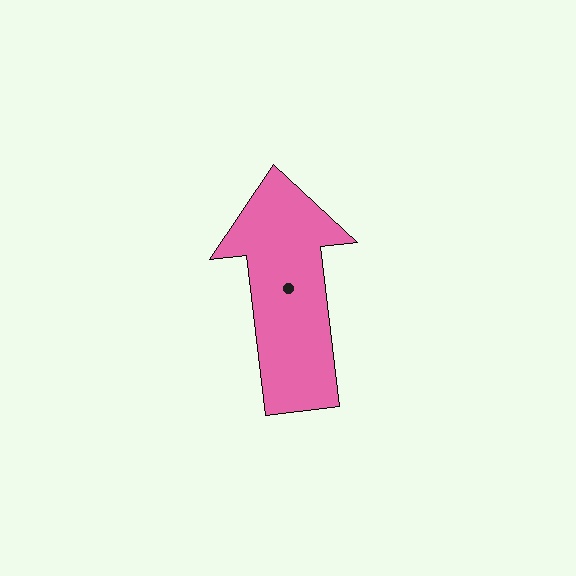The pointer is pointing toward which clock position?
Roughly 12 o'clock.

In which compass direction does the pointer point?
North.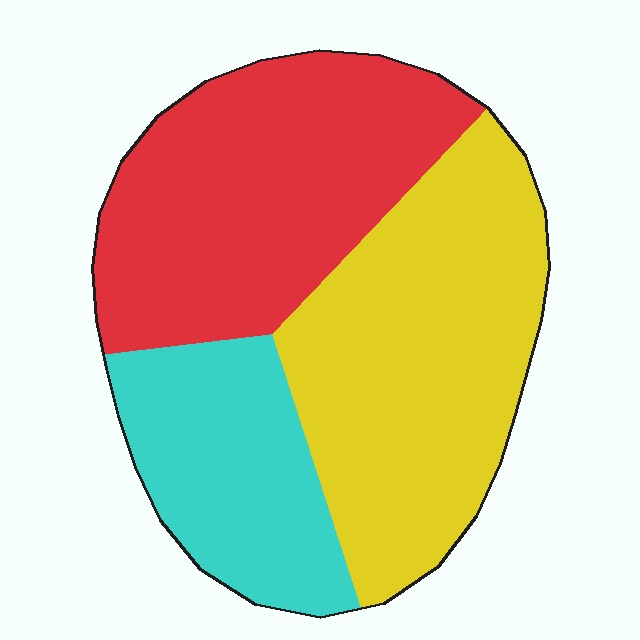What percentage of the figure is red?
Red covers 37% of the figure.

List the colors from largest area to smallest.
From largest to smallest: yellow, red, cyan.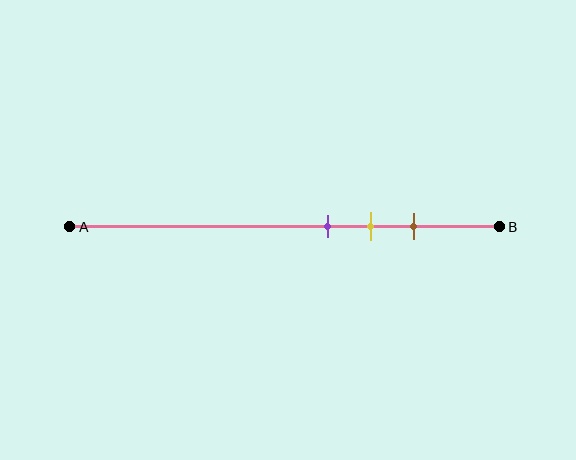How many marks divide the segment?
There are 3 marks dividing the segment.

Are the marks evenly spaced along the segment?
Yes, the marks are approximately evenly spaced.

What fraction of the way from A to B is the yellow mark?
The yellow mark is approximately 70% (0.7) of the way from A to B.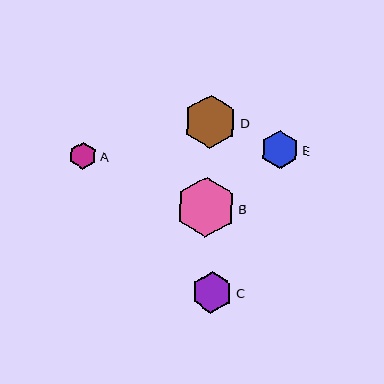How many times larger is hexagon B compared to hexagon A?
Hexagon B is approximately 2.2 times the size of hexagon A.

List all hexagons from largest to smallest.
From largest to smallest: B, D, C, E, A.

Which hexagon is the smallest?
Hexagon A is the smallest with a size of approximately 28 pixels.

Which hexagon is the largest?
Hexagon B is the largest with a size of approximately 60 pixels.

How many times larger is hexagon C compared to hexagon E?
Hexagon C is approximately 1.1 times the size of hexagon E.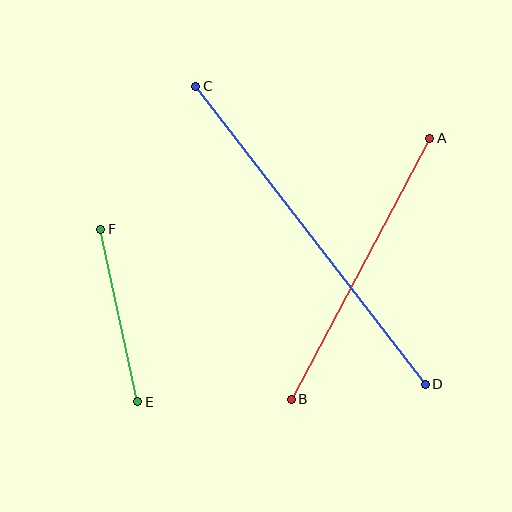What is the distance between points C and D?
The distance is approximately 376 pixels.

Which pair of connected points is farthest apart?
Points C and D are farthest apart.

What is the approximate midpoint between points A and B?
The midpoint is at approximately (361, 269) pixels.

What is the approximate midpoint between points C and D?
The midpoint is at approximately (310, 235) pixels.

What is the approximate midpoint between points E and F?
The midpoint is at approximately (119, 316) pixels.